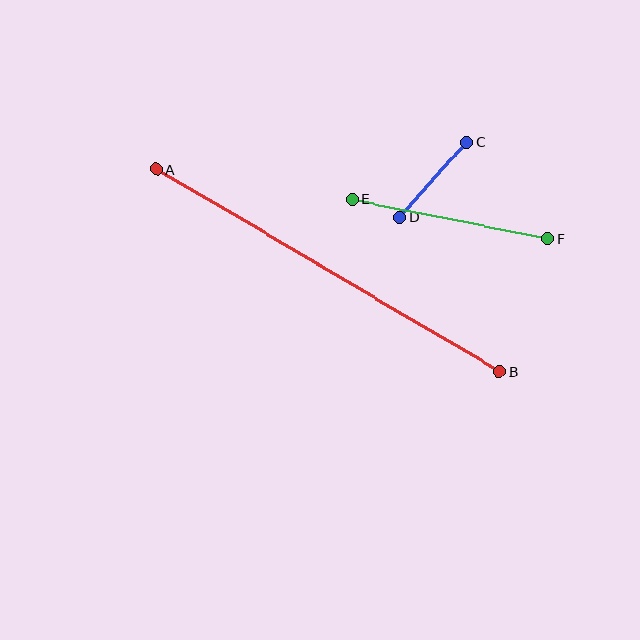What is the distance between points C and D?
The distance is approximately 100 pixels.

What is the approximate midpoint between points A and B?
The midpoint is at approximately (328, 270) pixels.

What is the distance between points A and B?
The distance is approximately 398 pixels.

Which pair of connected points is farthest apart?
Points A and B are farthest apart.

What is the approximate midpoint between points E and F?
The midpoint is at approximately (450, 219) pixels.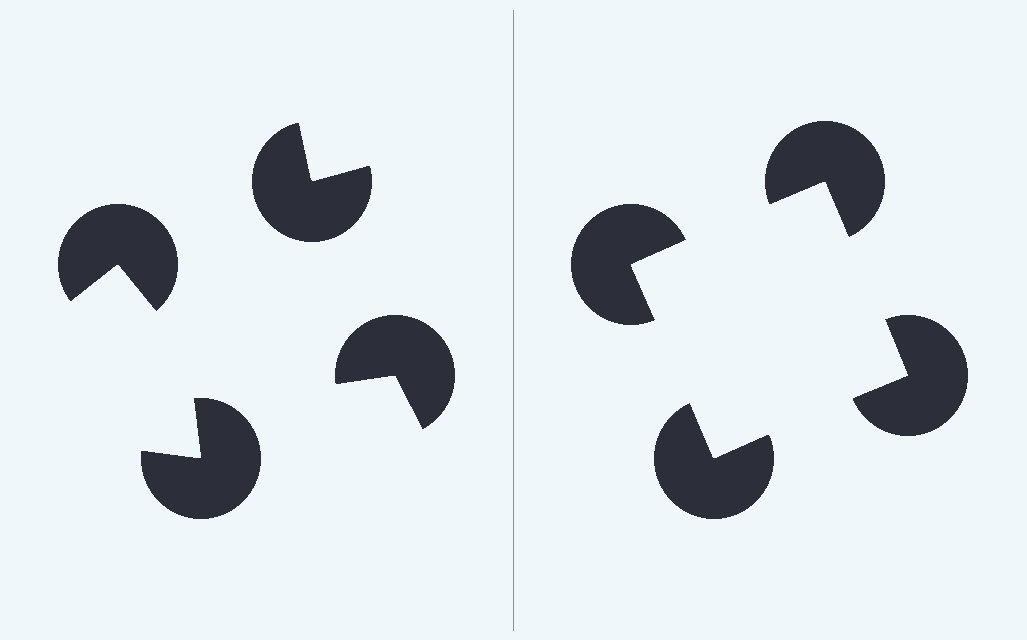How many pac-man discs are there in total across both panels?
8 — 4 on each side.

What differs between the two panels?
The pac-man discs are positioned identically on both sides; only the wedge orientations differ. On the right they align to a square; on the left they are misaligned.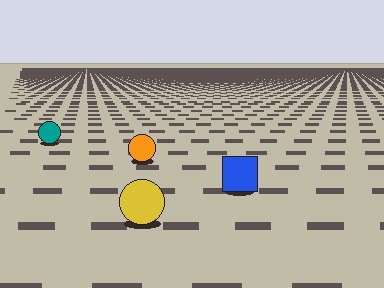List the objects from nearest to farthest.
From nearest to farthest: the yellow circle, the blue square, the orange circle, the teal circle.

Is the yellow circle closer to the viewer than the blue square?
Yes. The yellow circle is closer — you can tell from the texture gradient: the ground texture is coarser near it.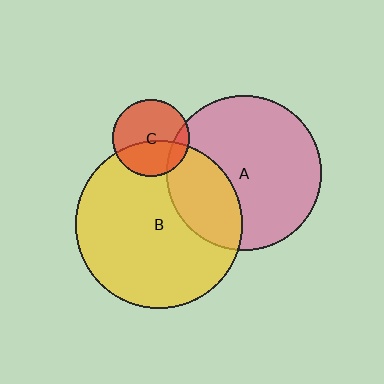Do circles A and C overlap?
Yes.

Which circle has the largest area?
Circle B (yellow).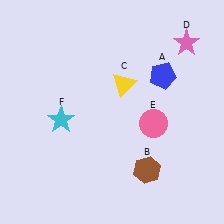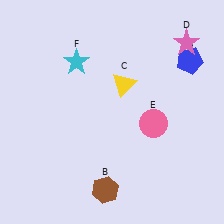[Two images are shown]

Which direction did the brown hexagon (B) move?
The brown hexagon (B) moved left.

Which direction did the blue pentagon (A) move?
The blue pentagon (A) moved right.